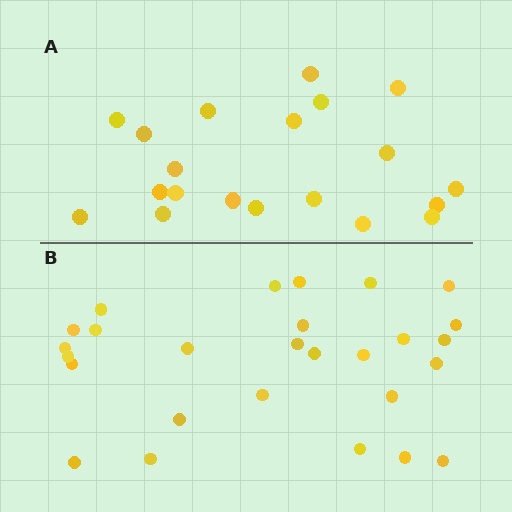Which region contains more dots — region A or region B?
Region B (the bottom region) has more dots.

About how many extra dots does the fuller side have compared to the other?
Region B has roughly 8 or so more dots than region A.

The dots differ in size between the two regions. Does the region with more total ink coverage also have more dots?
No. Region A has more total ink coverage because its dots are larger, but region B actually contains more individual dots. Total area can be misleading — the number of items is what matters here.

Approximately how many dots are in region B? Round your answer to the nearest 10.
About 30 dots. (The exact count is 27, which rounds to 30.)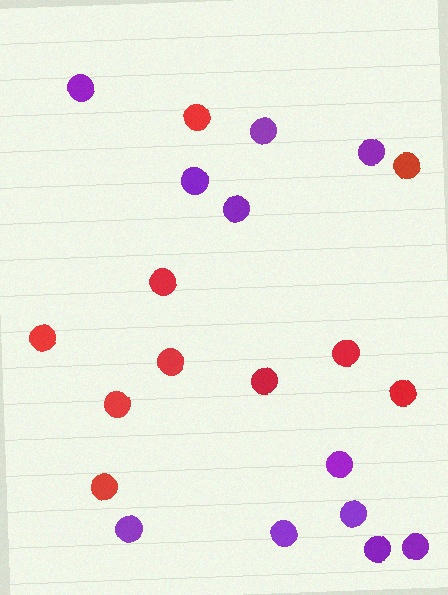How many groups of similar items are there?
There are 2 groups: one group of purple circles (11) and one group of red circles (10).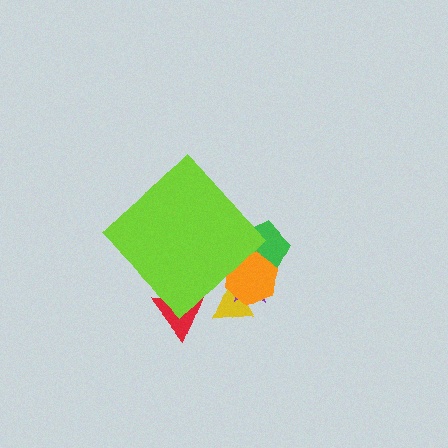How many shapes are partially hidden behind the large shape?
5 shapes are partially hidden.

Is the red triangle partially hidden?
Yes, the red triangle is partially hidden behind the lime diamond.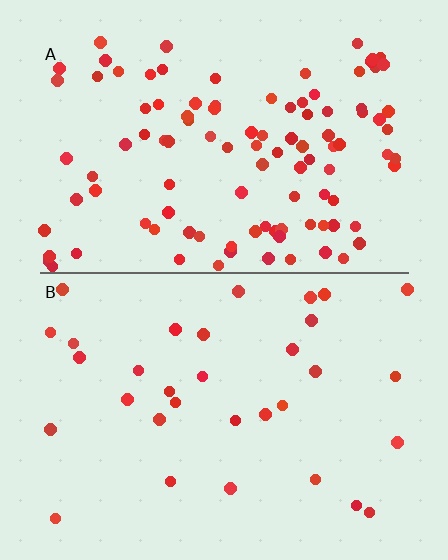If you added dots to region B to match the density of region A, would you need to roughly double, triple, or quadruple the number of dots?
Approximately triple.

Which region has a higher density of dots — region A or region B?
A (the top).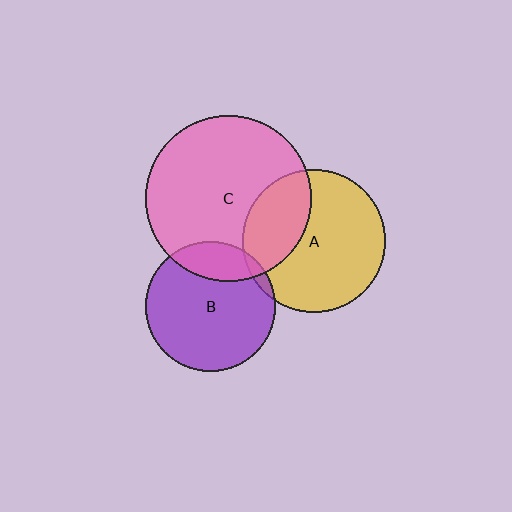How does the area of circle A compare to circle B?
Approximately 1.2 times.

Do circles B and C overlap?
Yes.